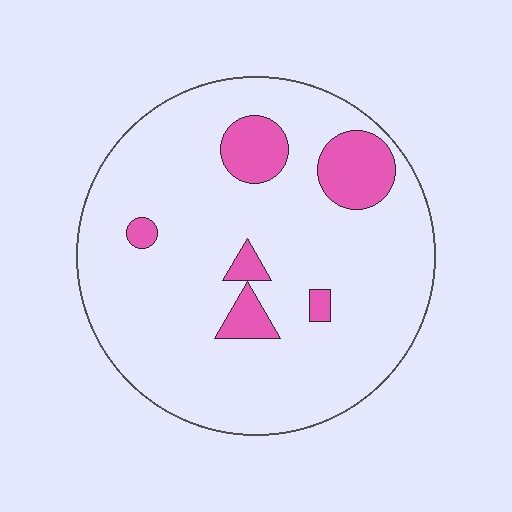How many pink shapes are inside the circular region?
6.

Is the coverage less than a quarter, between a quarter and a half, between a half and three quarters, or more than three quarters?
Less than a quarter.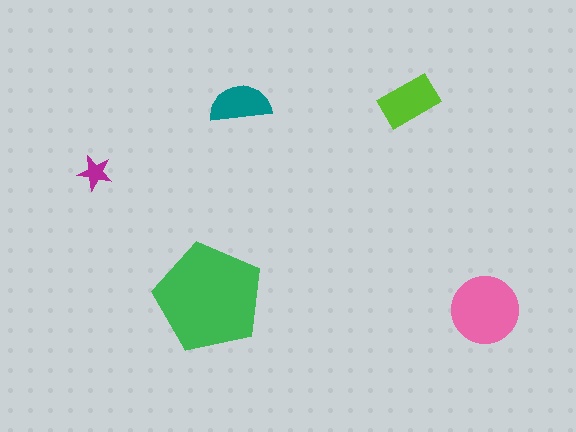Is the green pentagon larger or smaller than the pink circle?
Larger.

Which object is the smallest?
The magenta star.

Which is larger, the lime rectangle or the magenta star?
The lime rectangle.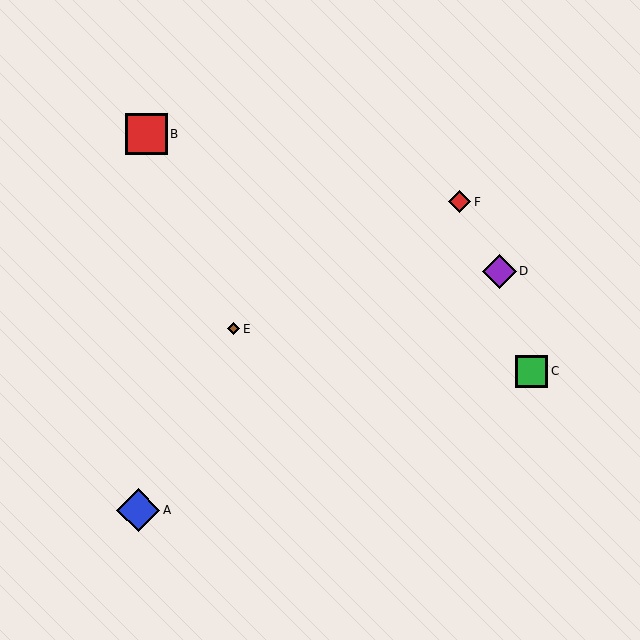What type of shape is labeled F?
Shape F is a red diamond.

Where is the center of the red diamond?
The center of the red diamond is at (460, 202).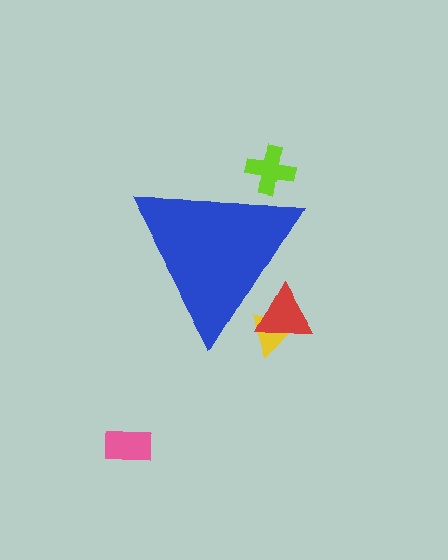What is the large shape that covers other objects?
A blue triangle.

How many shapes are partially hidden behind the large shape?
3 shapes are partially hidden.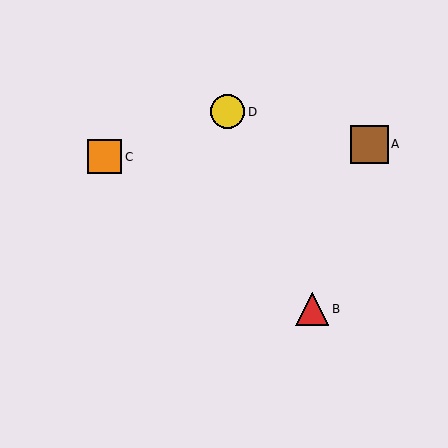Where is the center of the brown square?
The center of the brown square is at (369, 144).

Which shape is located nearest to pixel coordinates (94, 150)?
The orange square (labeled C) at (105, 157) is nearest to that location.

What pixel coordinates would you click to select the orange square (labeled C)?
Click at (105, 157) to select the orange square C.